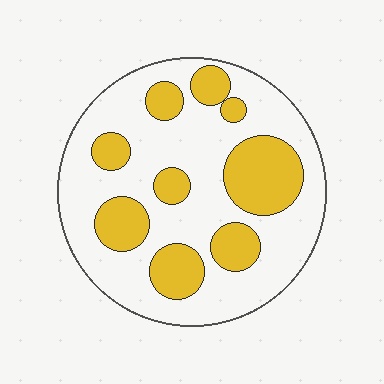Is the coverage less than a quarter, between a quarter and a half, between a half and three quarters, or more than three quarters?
Between a quarter and a half.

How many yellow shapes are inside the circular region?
9.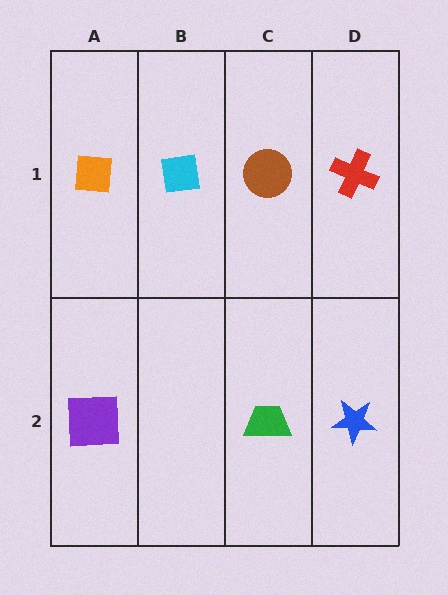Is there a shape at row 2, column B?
No, that cell is empty.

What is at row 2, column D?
A blue star.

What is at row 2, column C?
A green trapezoid.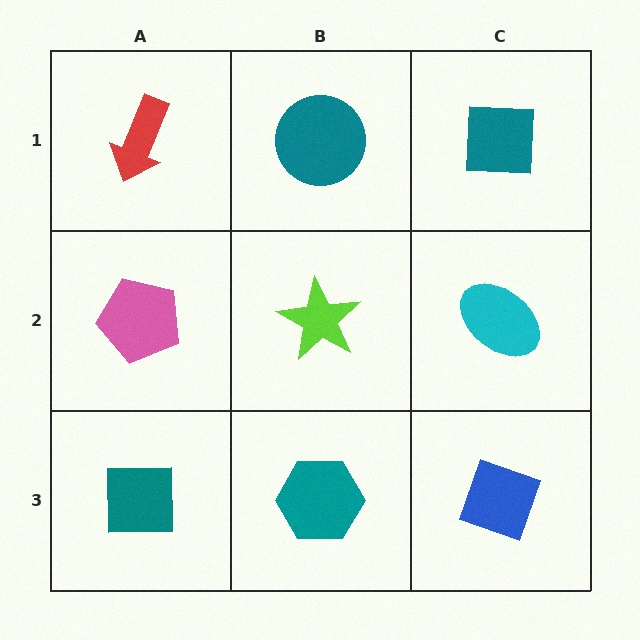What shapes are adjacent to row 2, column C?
A teal square (row 1, column C), a blue diamond (row 3, column C), a lime star (row 2, column B).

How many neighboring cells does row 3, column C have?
2.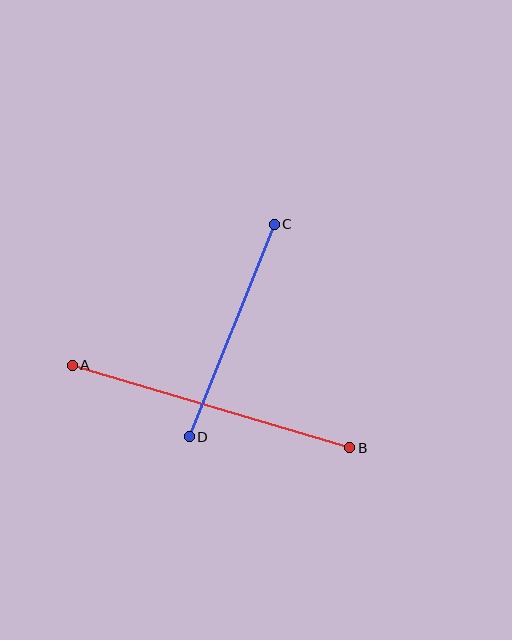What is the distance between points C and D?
The distance is approximately 229 pixels.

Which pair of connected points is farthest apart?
Points A and B are farthest apart.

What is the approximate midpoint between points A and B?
The midpoint is at approximately (211, 407) pixels.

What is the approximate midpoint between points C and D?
The midpoint is at approximately (232, 330) pixels.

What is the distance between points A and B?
The distance is approximately 290 pixels.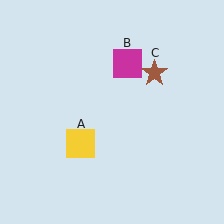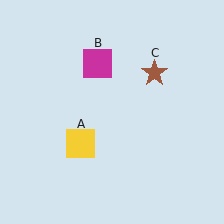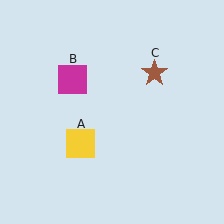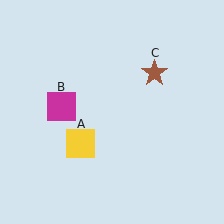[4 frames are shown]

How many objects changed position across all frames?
1 object changed position: magenta square (object B).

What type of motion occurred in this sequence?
The magenta square (object B) rotated counterclockwise around the center of the scene.